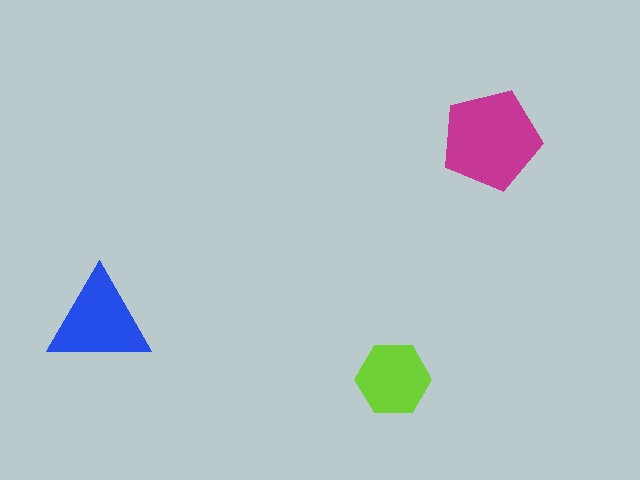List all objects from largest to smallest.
The magenta pentagon, the blue triangle, the lime hexagon.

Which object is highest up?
The magenta pentagon is topmost.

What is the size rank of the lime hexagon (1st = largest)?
3rd.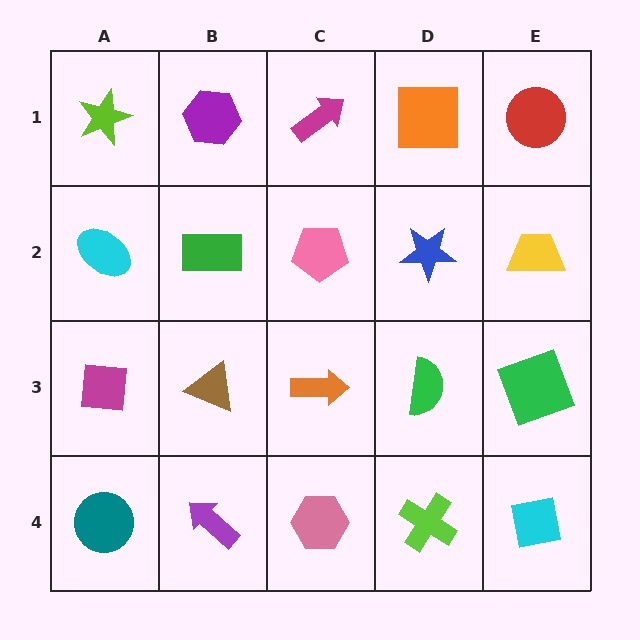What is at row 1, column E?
A red circle.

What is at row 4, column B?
A purple arrow.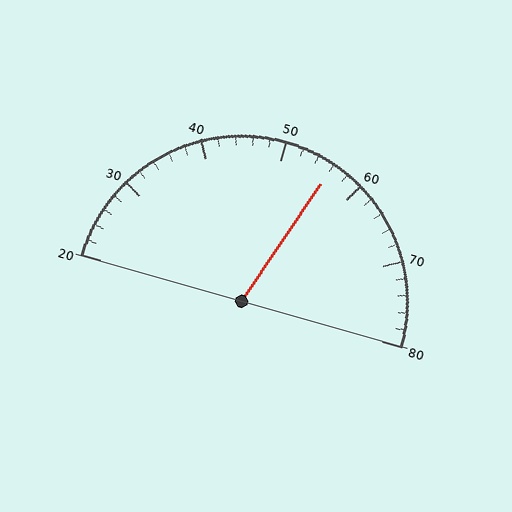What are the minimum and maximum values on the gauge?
The gauge ranges from 20 to 80.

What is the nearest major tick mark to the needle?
The nearest major tick mark is 60.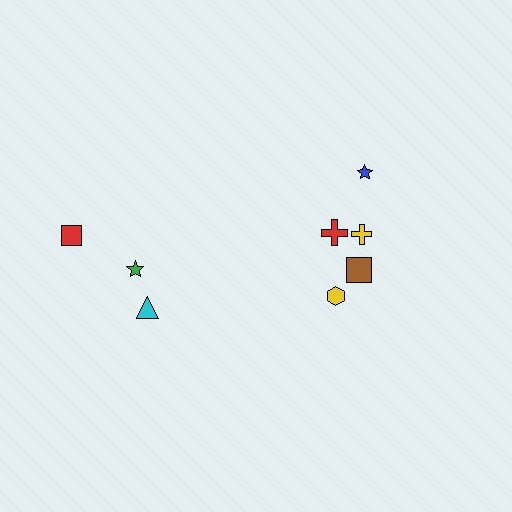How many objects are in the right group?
There are 5 objects.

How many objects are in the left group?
There are 3 objects.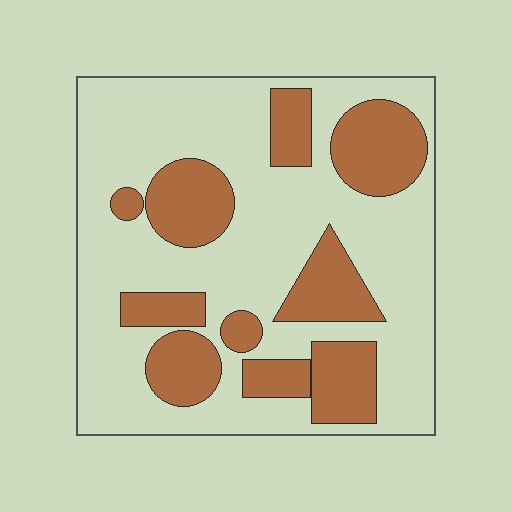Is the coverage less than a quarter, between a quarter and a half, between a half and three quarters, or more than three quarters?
Between a quarter and a half.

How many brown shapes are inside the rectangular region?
10.